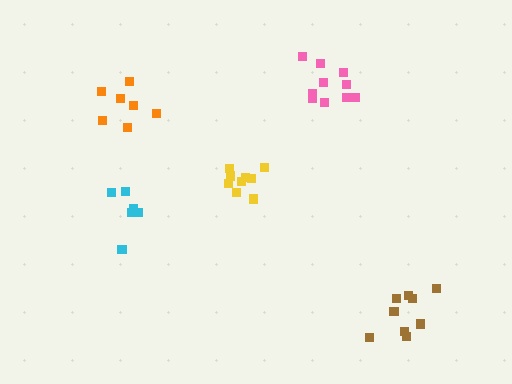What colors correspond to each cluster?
The clusters are colored: yellow, orange, brown, cyan, pink.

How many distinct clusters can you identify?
There are 5 distinct clusters.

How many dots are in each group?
Group 1: 9 dots, Group 2: 7 dots, Group 3: 9 dots, Group 4: 6 dots, Group 5: 10 dots (41 total).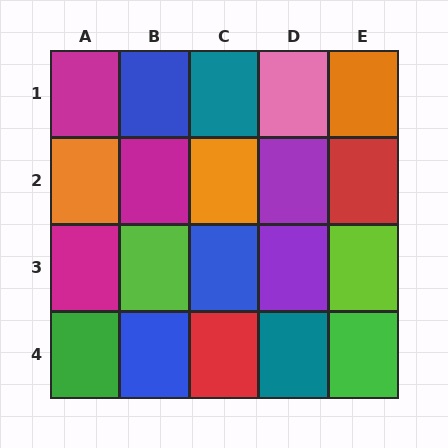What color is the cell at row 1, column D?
Pink.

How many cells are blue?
3 cells are blue.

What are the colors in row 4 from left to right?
Green, blue, red, teal, green.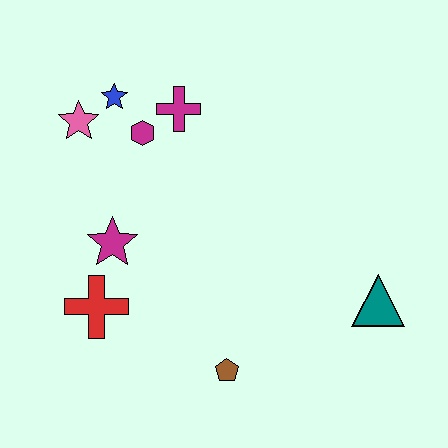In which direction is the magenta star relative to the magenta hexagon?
The magenta star is below the magenta hexagon.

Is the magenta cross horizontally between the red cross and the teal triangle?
Yes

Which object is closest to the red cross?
The magenta star is closest to the red cross.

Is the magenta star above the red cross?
Yes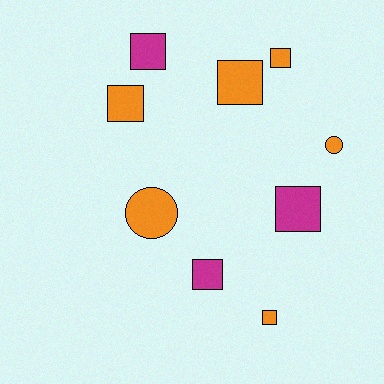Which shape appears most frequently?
Square, with 7 objects.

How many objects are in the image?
There are 9 objects.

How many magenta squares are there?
There are 3 magenta squares.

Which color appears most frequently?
Orange, with 6 objects.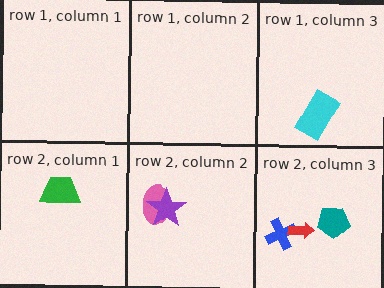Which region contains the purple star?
The row 2, column 2 region.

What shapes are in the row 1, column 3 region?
The cyan rectangle.